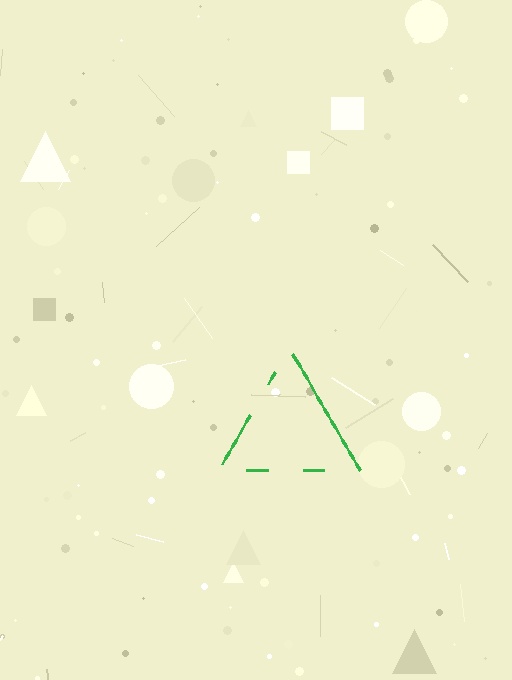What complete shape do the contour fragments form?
The contour fragments form a triangle.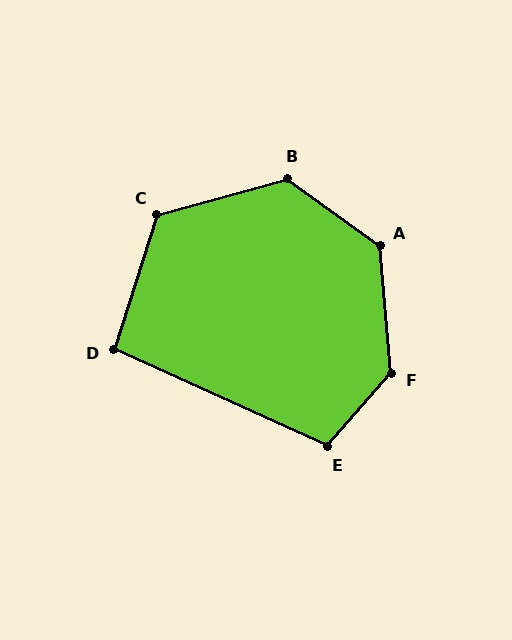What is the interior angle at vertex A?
Approximately 130 degrees (obtuse).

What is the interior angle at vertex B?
Approximately 129 degrees (obtuse).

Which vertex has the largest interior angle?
F, at approximately 134 degrees.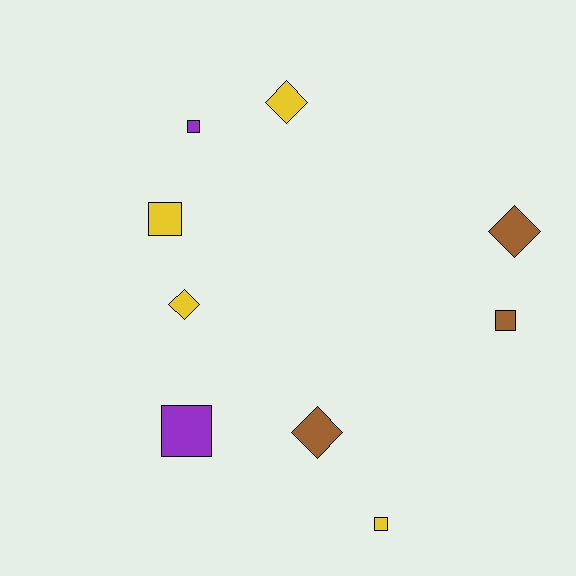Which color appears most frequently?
Yellow, with 4 objects.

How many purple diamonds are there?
There are no purple diamonds.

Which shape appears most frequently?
Square, with 5 objects.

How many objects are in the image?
There are 9 objects.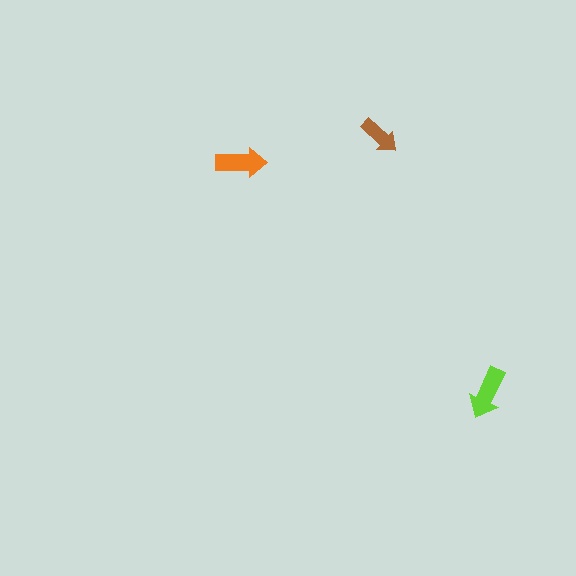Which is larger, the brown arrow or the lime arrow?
The lime one.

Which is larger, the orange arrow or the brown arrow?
The orange one.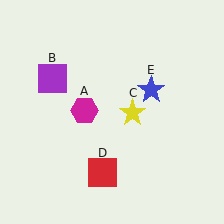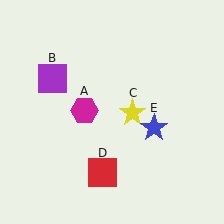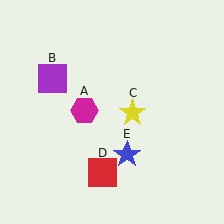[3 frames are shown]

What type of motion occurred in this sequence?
The blue star (object E) rotated clockwise around the center of the scene.